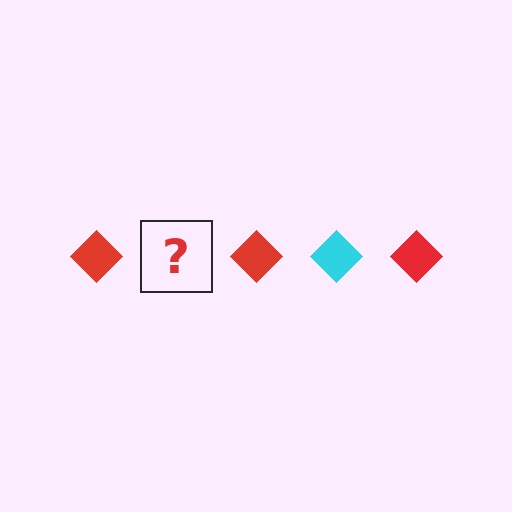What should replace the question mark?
The question mark should be replaced with a cyan diamond.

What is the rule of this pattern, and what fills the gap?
The rule is that the pattern cycles through red, cyan diamonds. The gap should be filled with a cyan diamond.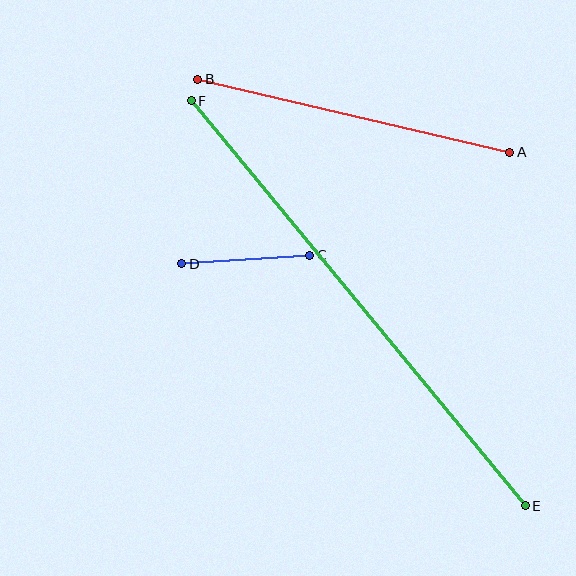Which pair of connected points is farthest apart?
Points E and F are farthest apart.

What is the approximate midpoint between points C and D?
The midpoint is at approximately (246, 260) pixels.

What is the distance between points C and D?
The distance is approximately 129 pixels.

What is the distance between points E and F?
The distance is approximately 525 pixels.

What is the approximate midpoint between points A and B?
The midpoint is at approximately (354, 116) pixels.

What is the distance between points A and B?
The distance is approximately 321 pixels.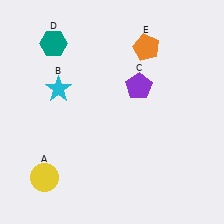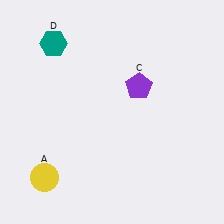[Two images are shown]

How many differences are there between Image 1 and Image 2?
There are 2 differences between the two images.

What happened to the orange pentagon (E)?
The orange pentagon (E) was removed in Image 2. It was in the top-right area of Image 1.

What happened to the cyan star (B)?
The cyan star (B) was removed in Image 2. It was in the top-left area of Image 1.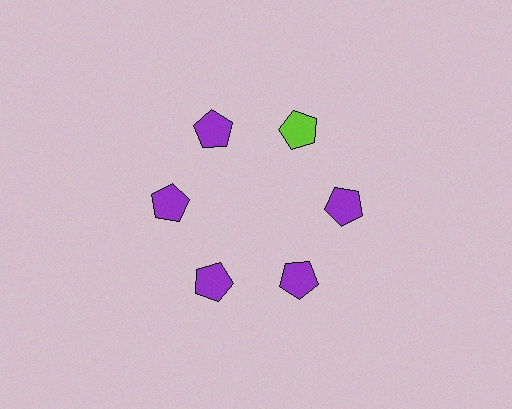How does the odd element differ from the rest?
It has a different color: lime instead of purple.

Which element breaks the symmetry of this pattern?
The lime pentagon at roughly the 1 o'clock position breaks the symmetry. All other shapes are purple pentagons.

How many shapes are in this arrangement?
There are 6 shapes arranged in a ring pattern.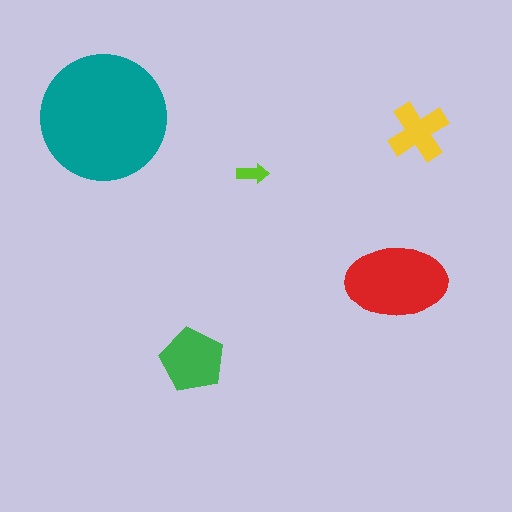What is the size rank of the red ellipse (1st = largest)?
2nd.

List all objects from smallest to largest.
The lime arrow, the yellow cross, the green pentagon, the red ellipse, the teal circle.